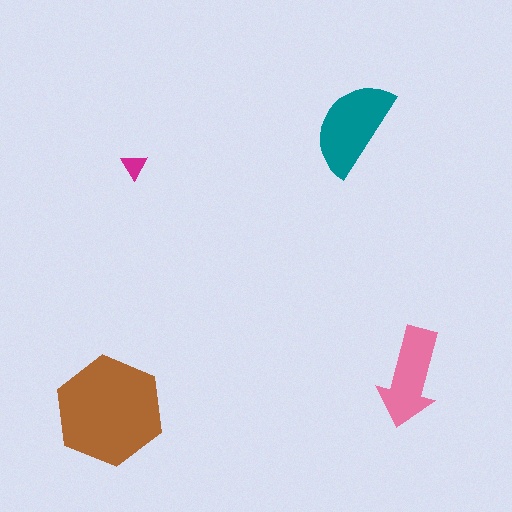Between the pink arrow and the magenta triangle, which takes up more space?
The pink arrow.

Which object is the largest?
The brown hexagon.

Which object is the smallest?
The magenta triangle.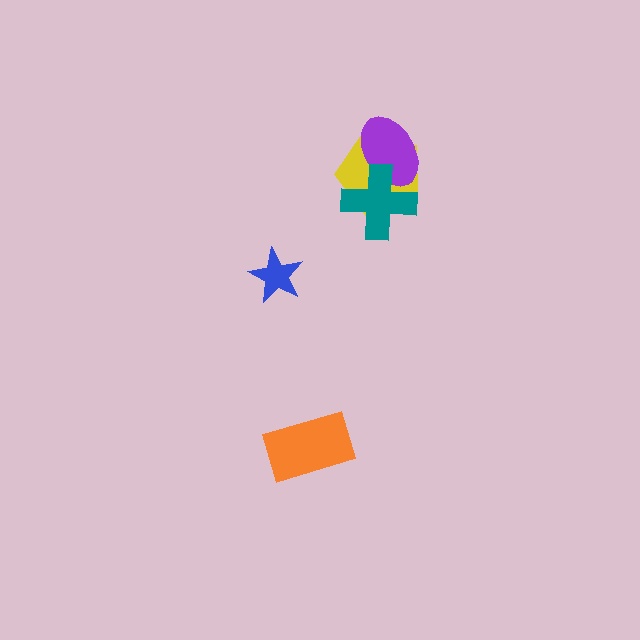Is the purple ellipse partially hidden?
Yes, it is partially covered by another shape.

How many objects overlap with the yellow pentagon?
2 objects overlap with the yellow pentagon.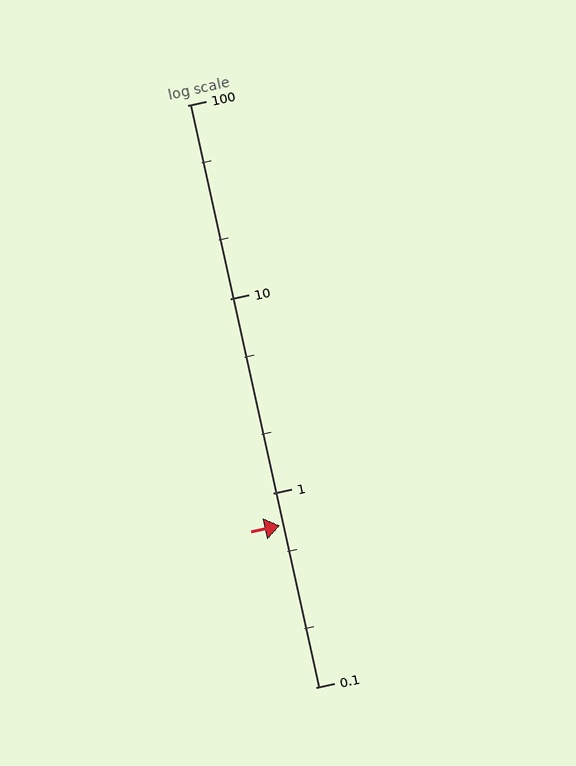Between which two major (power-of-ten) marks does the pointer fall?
The pointer is between 0.1 and 1.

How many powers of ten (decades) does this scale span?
The scale spans 3 decades, from 0.1 to 100.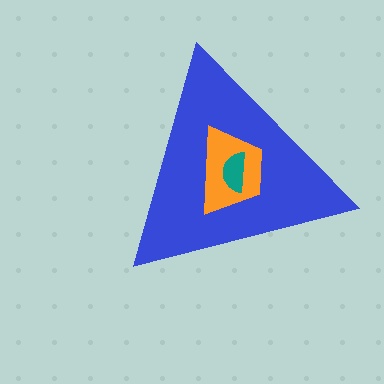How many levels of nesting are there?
3.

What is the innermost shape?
The teal semicircle.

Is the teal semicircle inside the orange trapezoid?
Yes.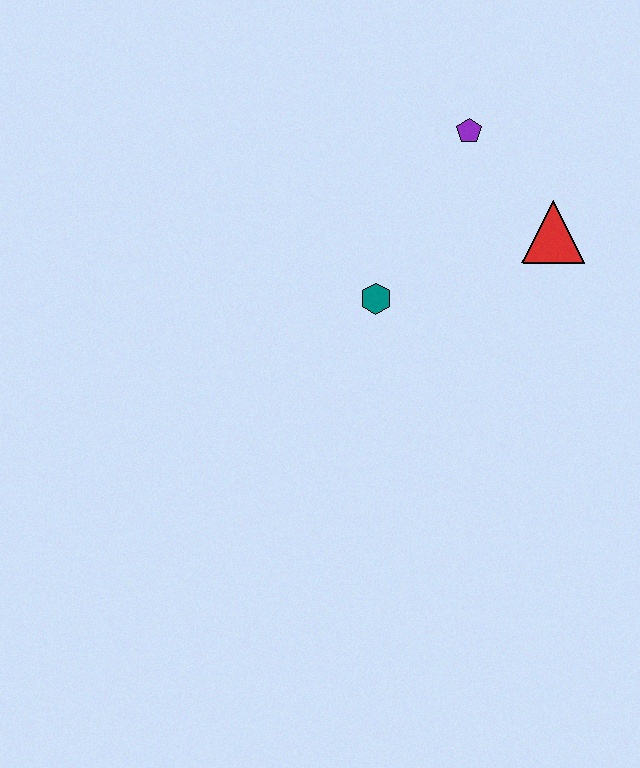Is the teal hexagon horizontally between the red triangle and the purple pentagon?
No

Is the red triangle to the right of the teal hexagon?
Yes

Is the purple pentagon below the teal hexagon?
No